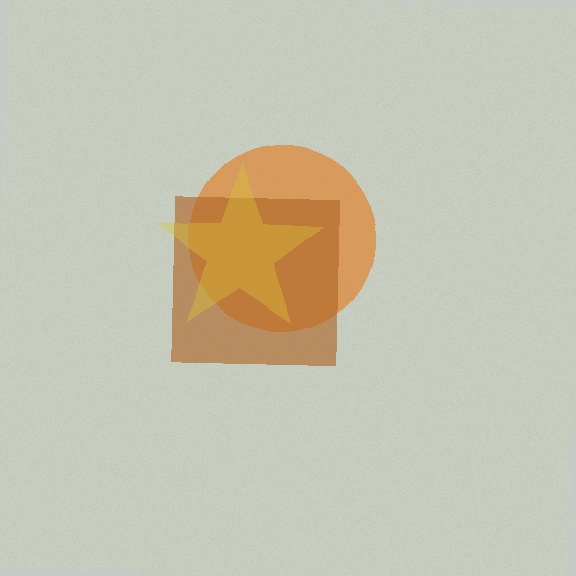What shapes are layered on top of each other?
The layered shapes are: an orange circle, a brown square, a yellow star.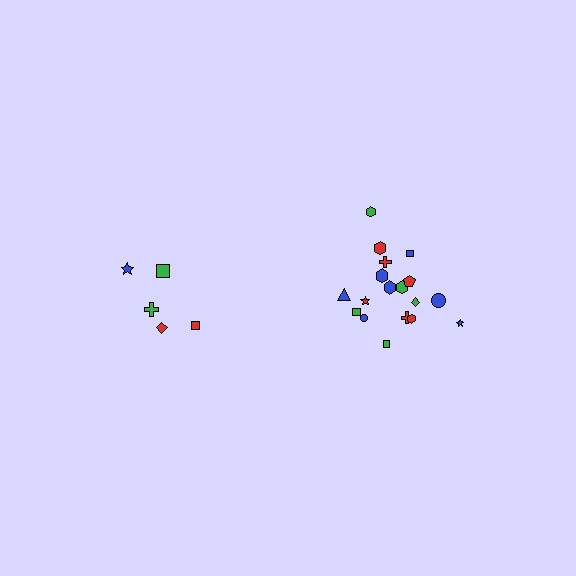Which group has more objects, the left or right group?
The right group.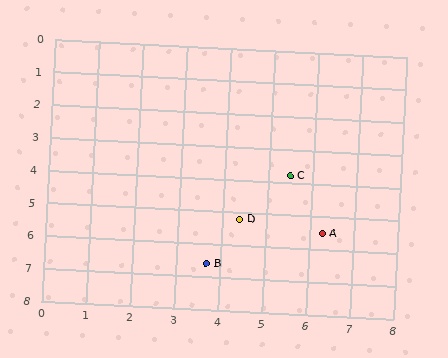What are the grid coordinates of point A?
Point A is at approximately (6.3, 5.5).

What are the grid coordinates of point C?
Point C is at approximately (5.5, 3.8).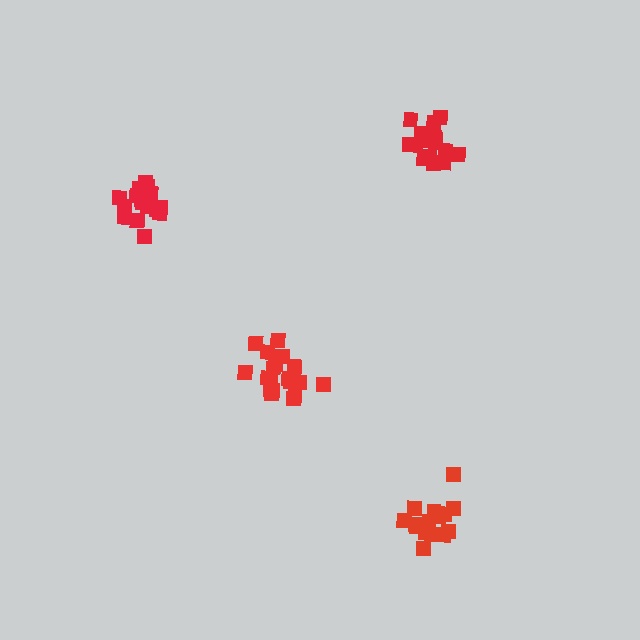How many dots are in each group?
Group 1: 17 dots, Group 2: 16 dots, Group 3: 19 dots, Group 4: 17 dots (69 total).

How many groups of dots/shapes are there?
There are 4 groups.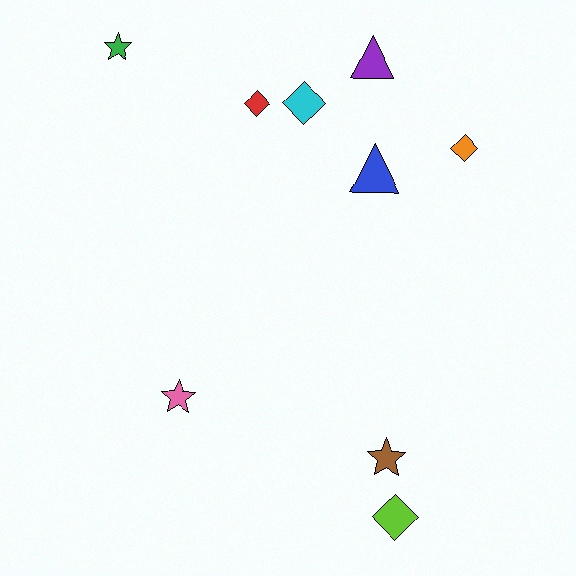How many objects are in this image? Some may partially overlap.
There are 9 objects.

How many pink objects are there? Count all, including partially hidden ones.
There is 1 pink object.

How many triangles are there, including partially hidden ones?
There are 2 triangles.